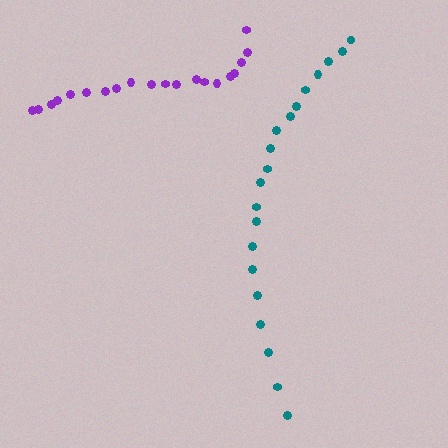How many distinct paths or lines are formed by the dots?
There are 2 distinct paths.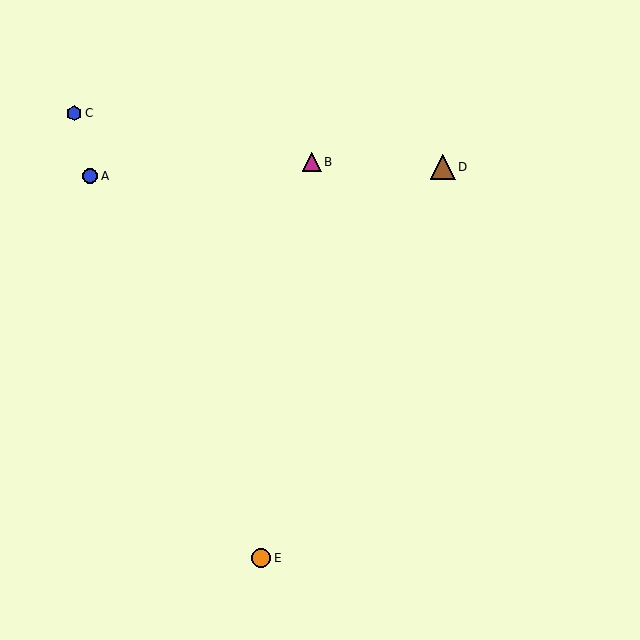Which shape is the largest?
The brown triangle (labeled D) is the largest.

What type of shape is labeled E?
Shape E is an orange circle.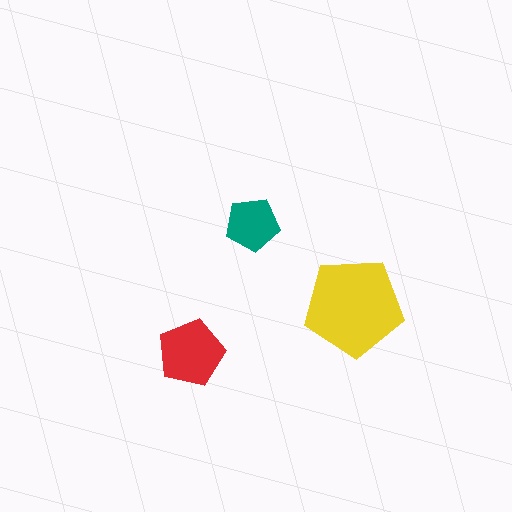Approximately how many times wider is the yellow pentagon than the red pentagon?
About 1.5 times wider.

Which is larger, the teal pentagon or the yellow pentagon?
The yellow one.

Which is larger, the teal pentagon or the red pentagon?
The red one.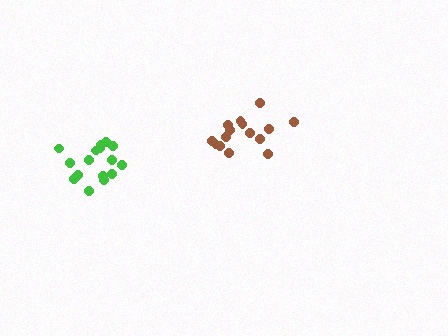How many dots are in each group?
Group 1: 16 dots, Group 2: 15 dots (31 total).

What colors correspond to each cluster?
The clusters are colored: green, brown.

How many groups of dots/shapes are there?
There are 2 groups.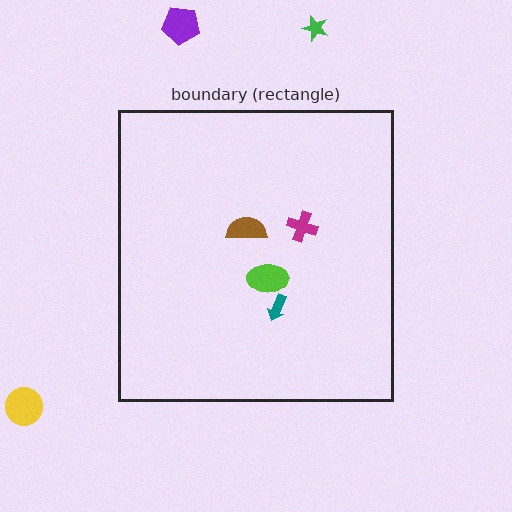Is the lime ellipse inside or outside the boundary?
Inside.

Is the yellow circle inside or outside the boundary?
Outside.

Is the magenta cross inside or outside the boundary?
Inside.